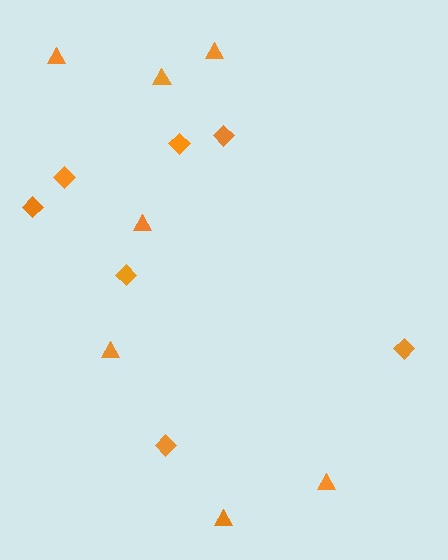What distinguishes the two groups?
There are 2 groups: one group of diamonds (7) and one group of triangles (7).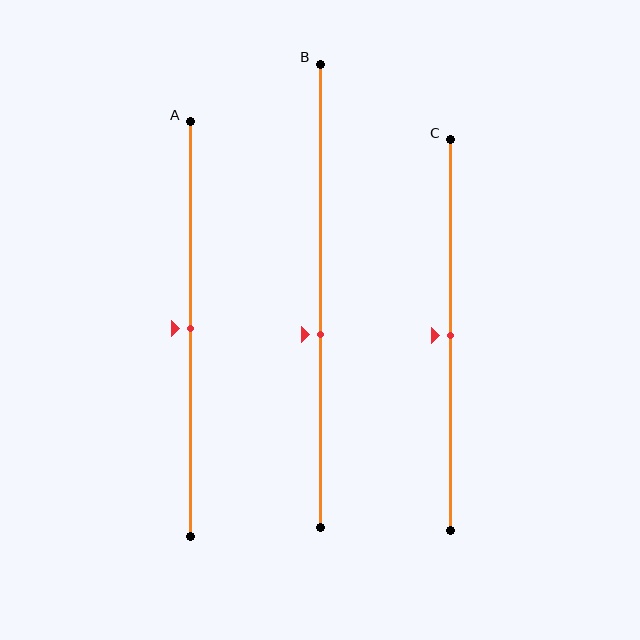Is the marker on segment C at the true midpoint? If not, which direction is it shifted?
Yes, the marker on segment C is at the true midpoint.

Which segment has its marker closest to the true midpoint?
Segment A has its marker closest to the true midpoint.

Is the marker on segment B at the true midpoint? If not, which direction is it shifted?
No, the marker on segment B is shifted downward by about 8% of the segment length.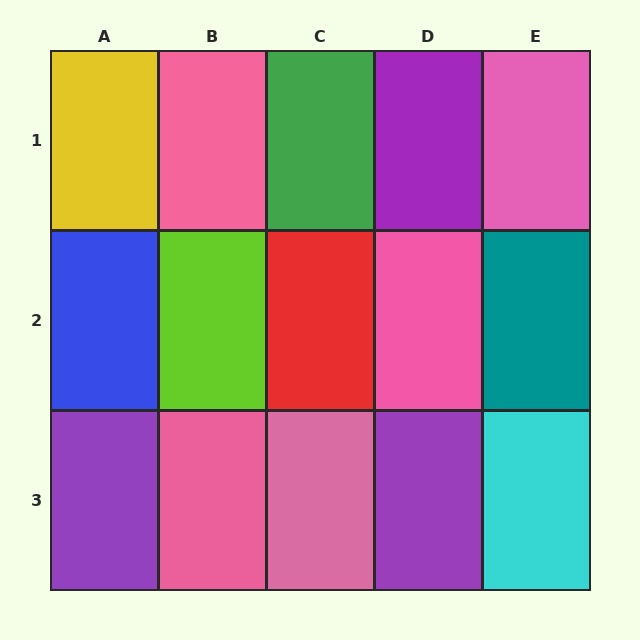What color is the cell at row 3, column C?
Pink.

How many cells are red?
1 cell is red.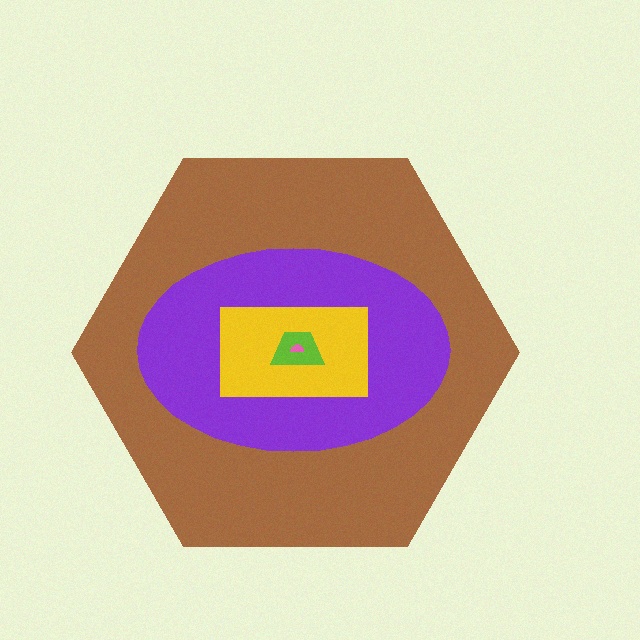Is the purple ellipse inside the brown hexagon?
Yes.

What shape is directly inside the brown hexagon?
The purple ellipse.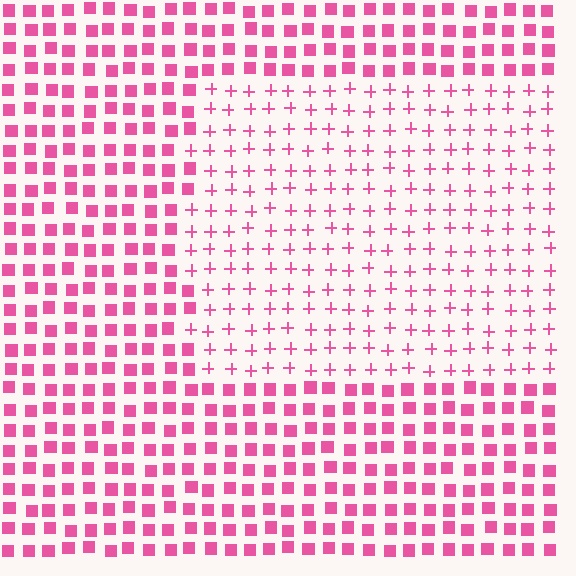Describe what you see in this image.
The image is filled with small pink elements arranged in a uniform grid. A rectangle-shaped region contains plus signs, while the surrounding area contains squares. The boundary is defined purely by the change in element shape.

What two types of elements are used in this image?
The image uses plus signs inside the rectangle region and squares outside it.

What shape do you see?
I see a rectangle.